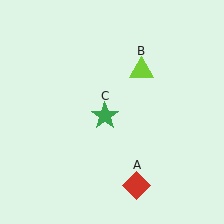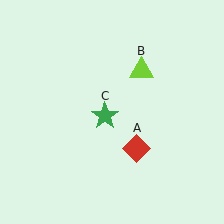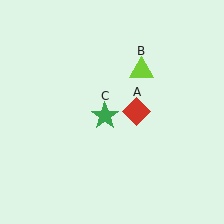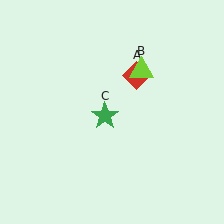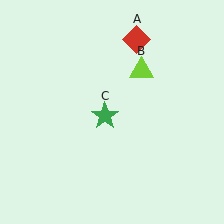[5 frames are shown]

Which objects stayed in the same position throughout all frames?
Lime triangle (object B) and green star (object C) remained stationary.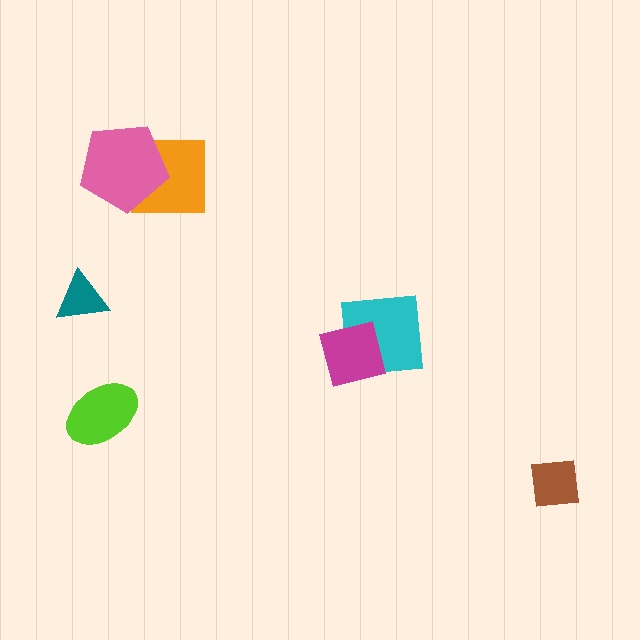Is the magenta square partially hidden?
No, no other shape covers it.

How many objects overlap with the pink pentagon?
1 object overlaps with the pink pentagon.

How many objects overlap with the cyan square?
1 object overlaps with the cyan square.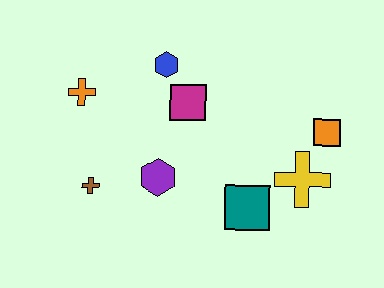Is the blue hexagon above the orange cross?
Yes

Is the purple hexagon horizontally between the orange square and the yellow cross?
No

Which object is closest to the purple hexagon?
The brown cross is closest to the purple hexagon.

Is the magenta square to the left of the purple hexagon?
No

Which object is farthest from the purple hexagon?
The orange square is farthest from the purple hexagon.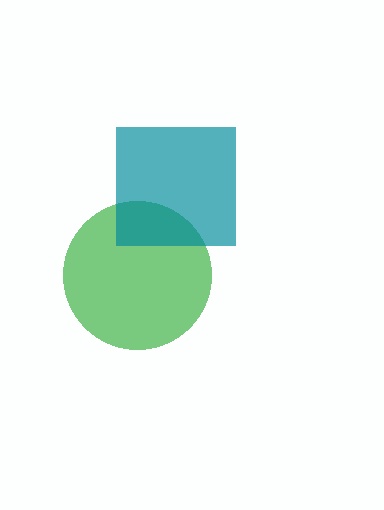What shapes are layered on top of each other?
The layered shapes are: a green circle, a teal square.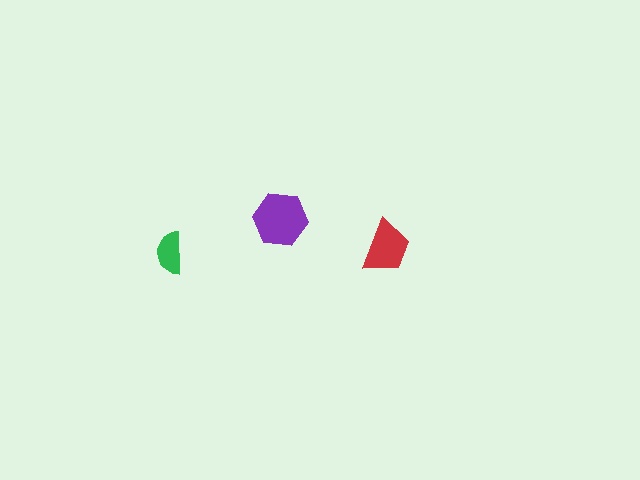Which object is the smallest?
The green semicircle.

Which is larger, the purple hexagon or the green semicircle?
The purple hexagon.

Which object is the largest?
The purple hexagon.